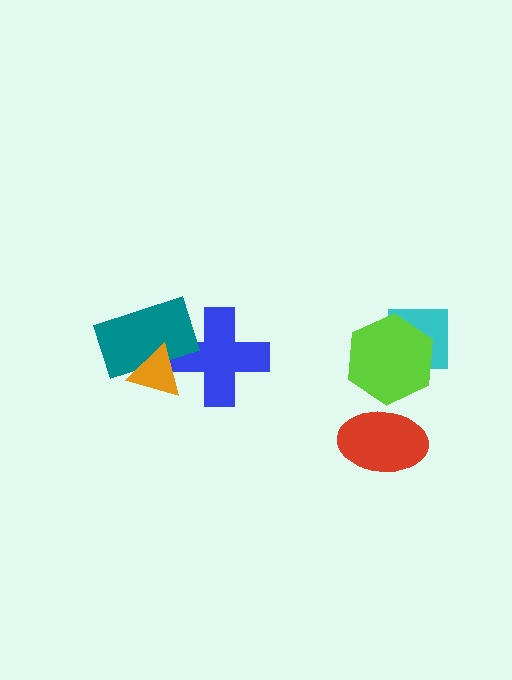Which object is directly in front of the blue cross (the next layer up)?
The teal rectangle is directly in front of the blue cross.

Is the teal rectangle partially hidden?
Yes, it is partially covered by another shape.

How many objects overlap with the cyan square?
1 object overlaps with the cyan square.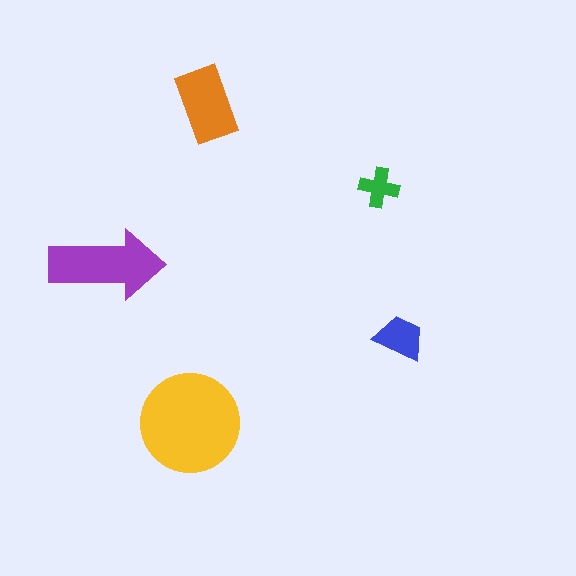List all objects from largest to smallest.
The yellow circle, the purple arrow, the orange rectangle, the blue trapezoid, the green cross.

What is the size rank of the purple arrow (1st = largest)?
2nd.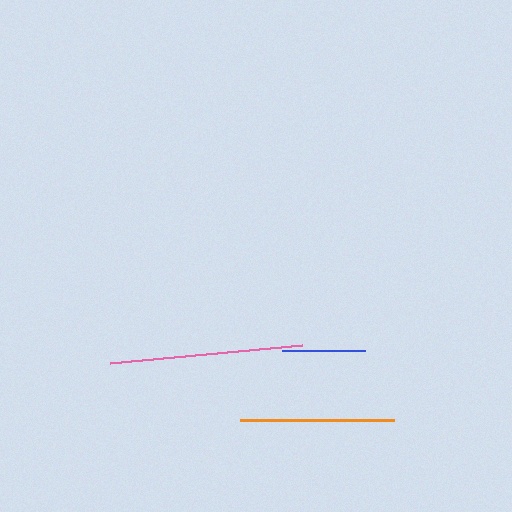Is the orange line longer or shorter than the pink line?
The pink line is longer than the orange line.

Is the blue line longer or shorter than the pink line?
The pink line is longer than the blue line.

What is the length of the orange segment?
The orange segment is approximately 154 pixels long.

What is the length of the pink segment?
The pink segment is approximately 193 pixels long.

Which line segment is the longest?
The pink line is the longest at approximately 193 pixels.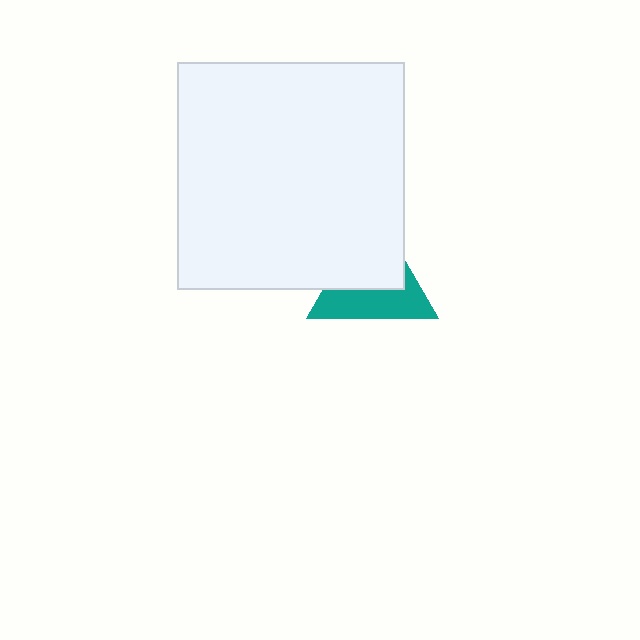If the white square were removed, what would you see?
You would see the complete teal triangle.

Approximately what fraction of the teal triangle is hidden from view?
Roughly 52% of the teal triangle is hidden behind the white square.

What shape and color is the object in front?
The object in front is a white square.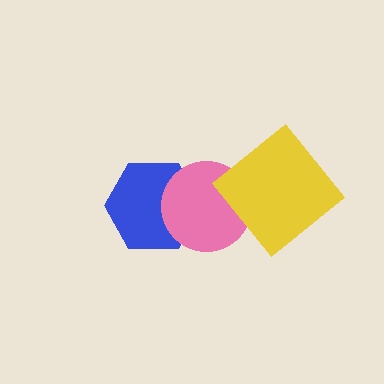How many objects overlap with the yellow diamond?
1 object overlaps with the yellow diamond.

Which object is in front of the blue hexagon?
The pink circle is in front of the blue hexagon.